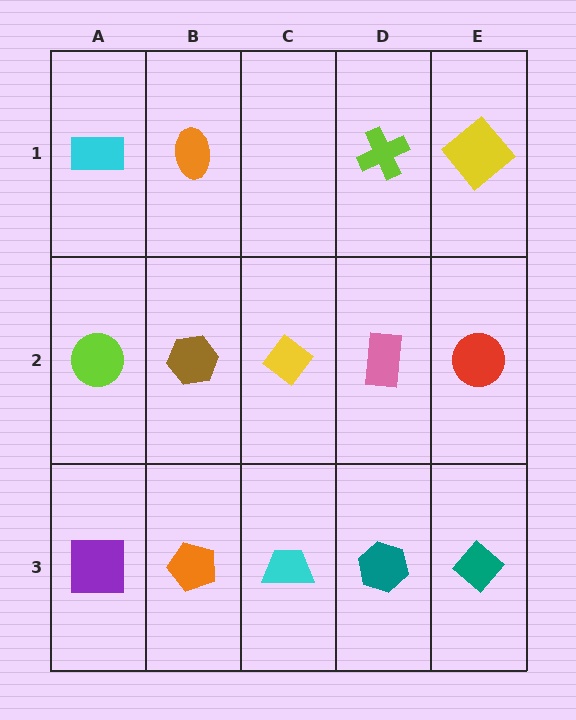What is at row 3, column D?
A teal hexagon.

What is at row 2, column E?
A red circle.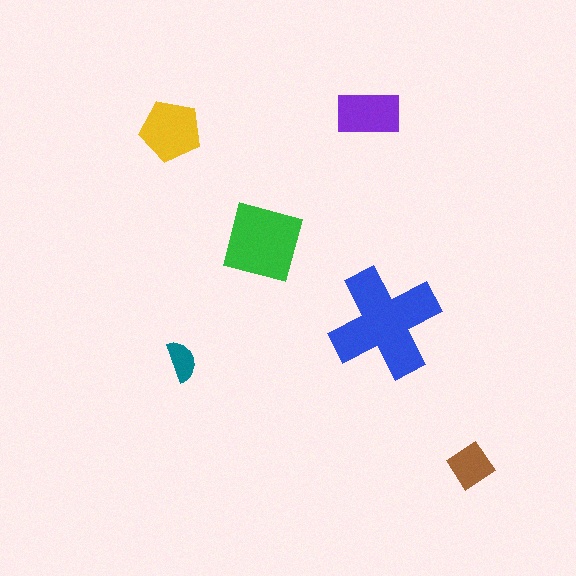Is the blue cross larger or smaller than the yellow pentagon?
Larger.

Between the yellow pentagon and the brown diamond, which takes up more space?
The yellow pentagon.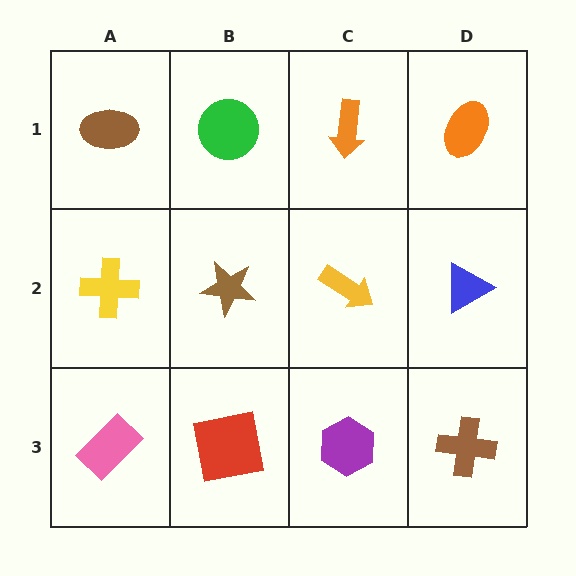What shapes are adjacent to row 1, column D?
A blue triangle (row 2, column D), an orange arrow (row 1, column C).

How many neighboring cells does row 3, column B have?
3.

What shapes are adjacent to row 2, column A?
A brown ellipse (row 1, column A), a pink rectangle (row 3, column A), a brown star (row 2, column B).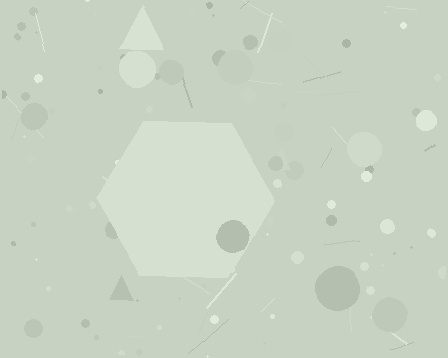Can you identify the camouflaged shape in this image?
The camouflaged shape is a hexagon.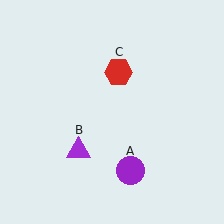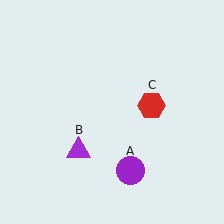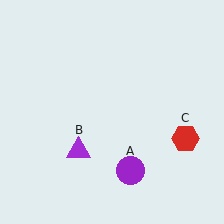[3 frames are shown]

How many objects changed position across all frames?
1 object changed position: red hexagon (object C).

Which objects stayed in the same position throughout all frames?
Purple circle (object A) and purple triangle (object B) remained stationary.